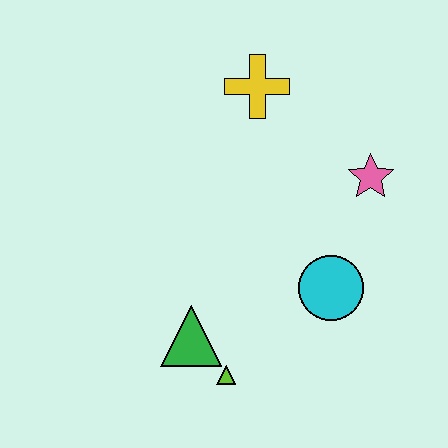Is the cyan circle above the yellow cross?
No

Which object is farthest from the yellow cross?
The lime triangle is farthest from the yellow cross.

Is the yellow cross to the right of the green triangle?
Yes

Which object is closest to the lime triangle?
The green triangle is closest to the lime triangle.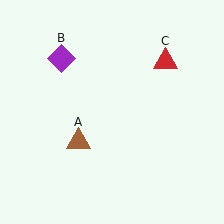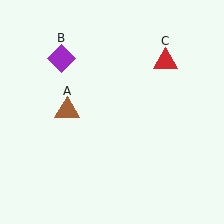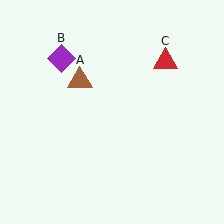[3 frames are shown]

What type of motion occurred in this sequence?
The brown triangle (object A) rotated clockwise around the center of the scene.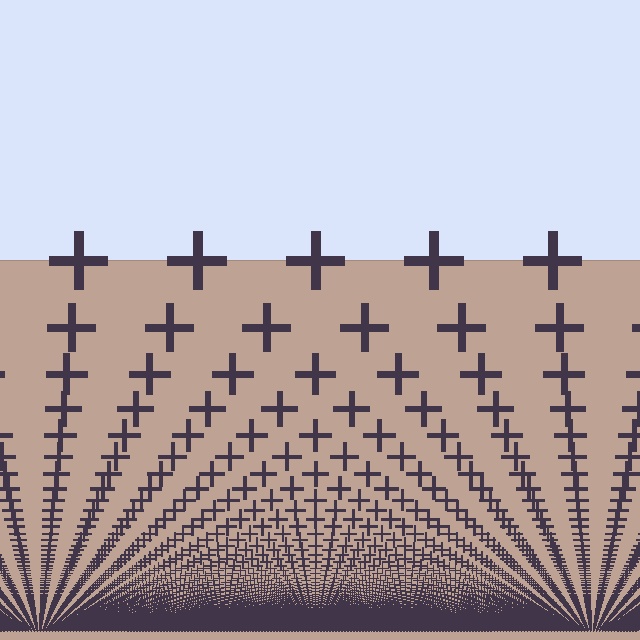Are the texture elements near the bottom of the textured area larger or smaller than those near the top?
Smaller. The gradient is inverted — elements near the bottom are smaller and denser.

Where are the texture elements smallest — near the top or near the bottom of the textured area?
Near the bottom.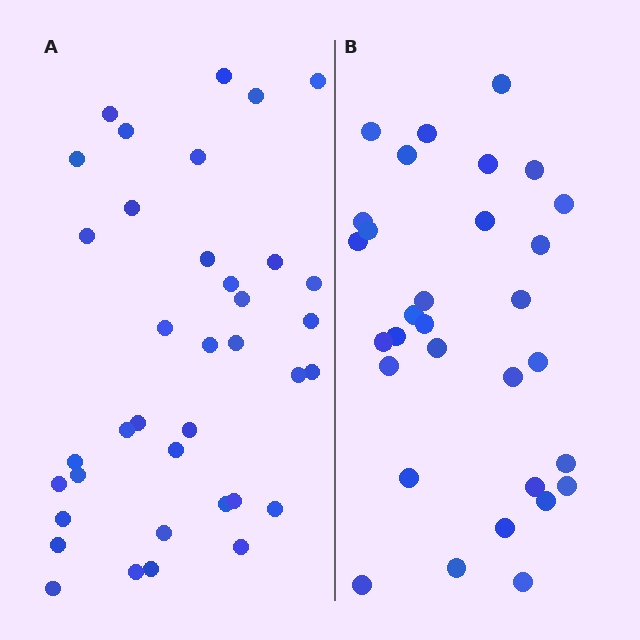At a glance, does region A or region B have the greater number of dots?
Region A (the left region) has more dots.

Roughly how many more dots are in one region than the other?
Region A has about 6 more dots than region B.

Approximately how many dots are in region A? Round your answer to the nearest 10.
About 40 dots. (The exact count is 37, which rounds to 40.)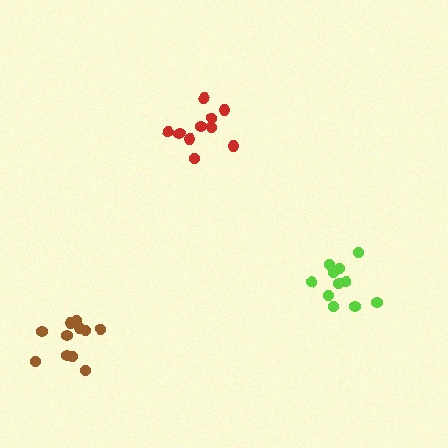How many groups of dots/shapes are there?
There are 3 groups.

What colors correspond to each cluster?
The clusters are colored: lime, red, brown.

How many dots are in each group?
Group 1: 11 dots, Group 2: 10 dots, Group 3: 11 dots (32 total).